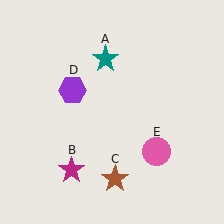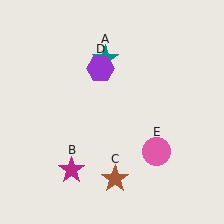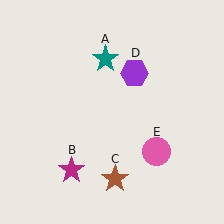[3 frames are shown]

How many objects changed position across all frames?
1 object changed position: purple hexagon (object D).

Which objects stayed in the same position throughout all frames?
Teal star (object A) and magenta star (object B) and brown star (object C) and pink circle (object E) remained stationary.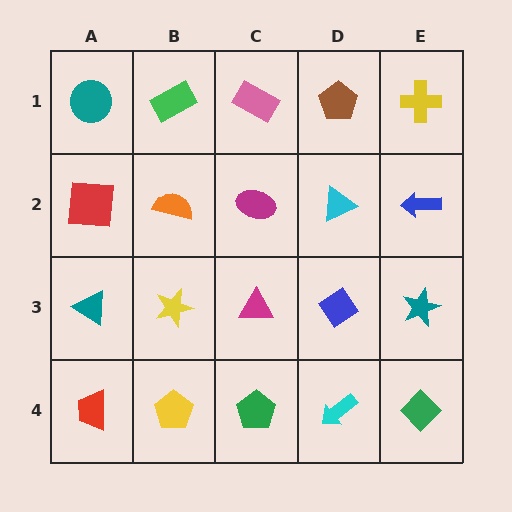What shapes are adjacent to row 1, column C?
A magenta ellipse (row 2, column C), a green rectangle (row 1, column B), a brown pentagon (row 1, column D).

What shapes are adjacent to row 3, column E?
A blue arrow (row 2, column E), a green diamond (row 4, column E), a blue diamond (row 3, column D).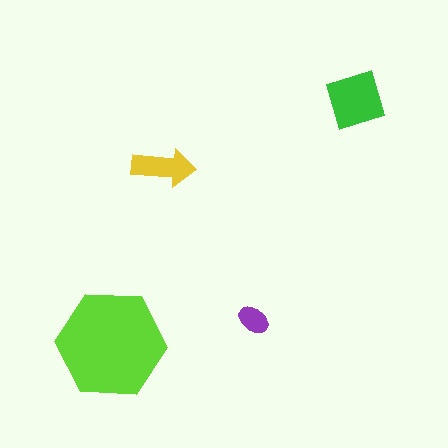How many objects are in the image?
There are 4 objects in the image.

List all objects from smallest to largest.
The purple ellipse, the yellow arrow, the green square, the lime hexagon.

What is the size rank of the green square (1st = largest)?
2nd.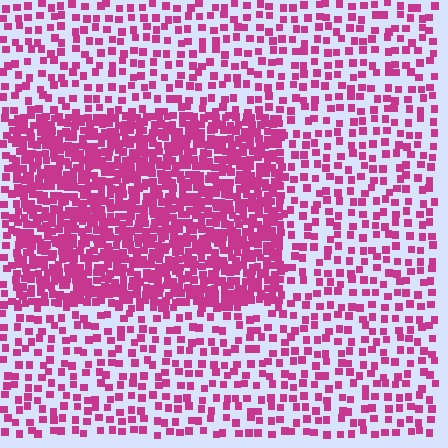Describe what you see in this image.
The image contains small magenta elements arranged at two different densities. A rectangle-shaped region is visible where the elements are more densely packed than the surrounding area.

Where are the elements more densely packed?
The elements are more densely packed inside the rectangle boundary.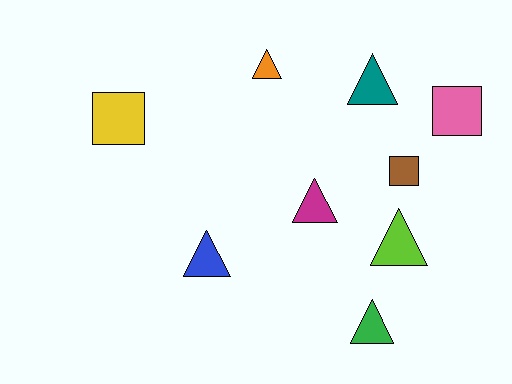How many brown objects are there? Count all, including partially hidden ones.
There is 1 brown object.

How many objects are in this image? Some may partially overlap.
There are 9 objects.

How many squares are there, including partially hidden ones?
There are 3 squares.